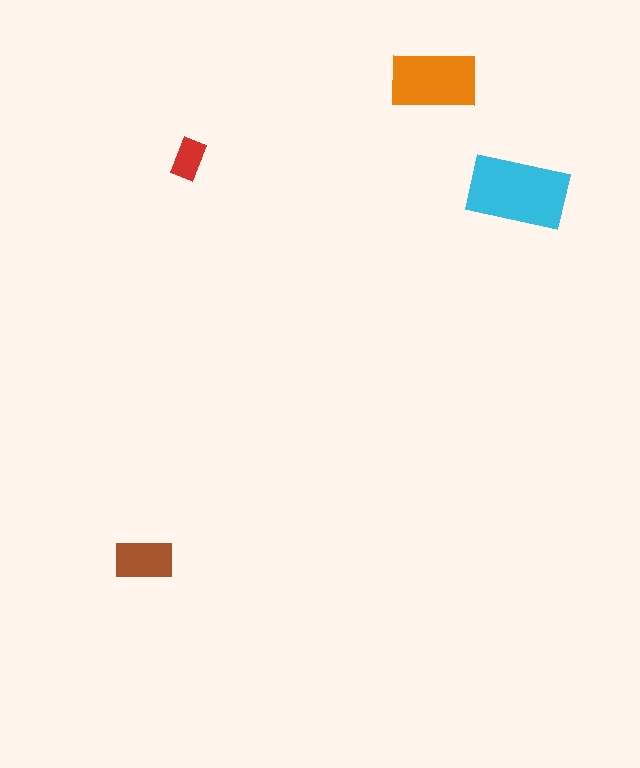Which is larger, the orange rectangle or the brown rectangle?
The orange one.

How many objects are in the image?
There are 4 objects in the image.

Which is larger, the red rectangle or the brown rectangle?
The brown one.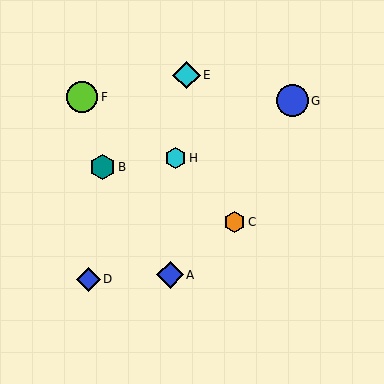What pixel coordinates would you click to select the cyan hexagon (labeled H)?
Click at (175, 158) to select the cyan hexagon H.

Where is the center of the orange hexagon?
The center of the orange hexagon is at (235, 222).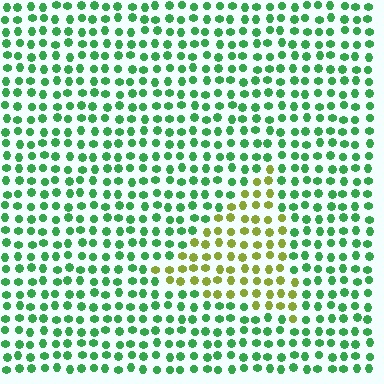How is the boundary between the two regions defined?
The boundary is defined purely by a slight shift in hue (about 56 degrees). Spacing, size, and orientation are identical on both sides.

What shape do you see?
I see a triangle.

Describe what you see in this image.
The image is filled with small green elements in a uniform arrangement. A triangle-shaped region is visible where the elements are tinted to a slightly different hue, forming a subtle color boundary.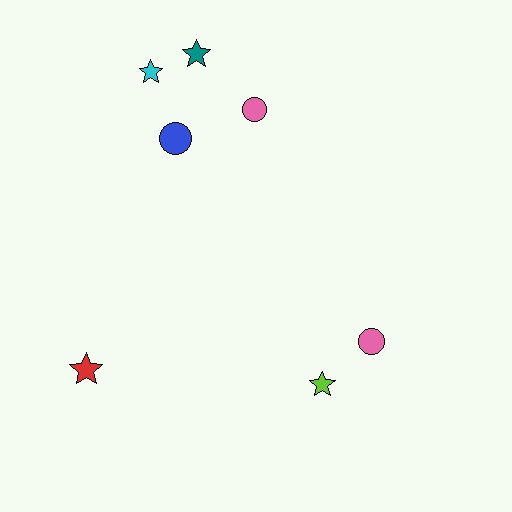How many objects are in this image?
There are 7 objects.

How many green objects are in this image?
There are no green objects.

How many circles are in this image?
There are 3 circles.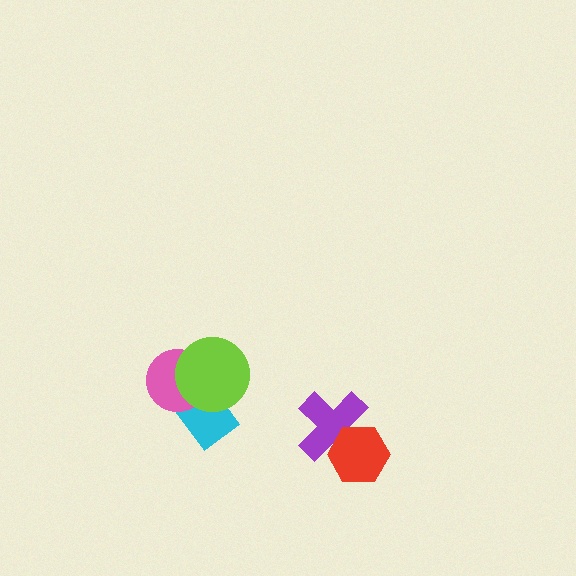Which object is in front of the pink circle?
The lime circle is in front of the pink circle.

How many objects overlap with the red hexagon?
1 object overlaps with the red hexagon.